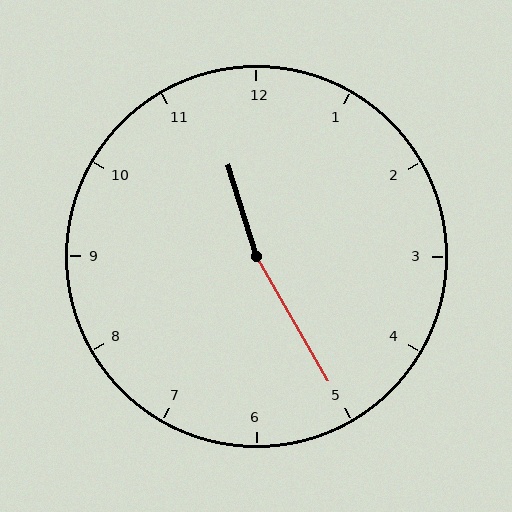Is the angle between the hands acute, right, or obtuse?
It is obtuse.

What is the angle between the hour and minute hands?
Approximately 168 degrees.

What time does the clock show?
11:25.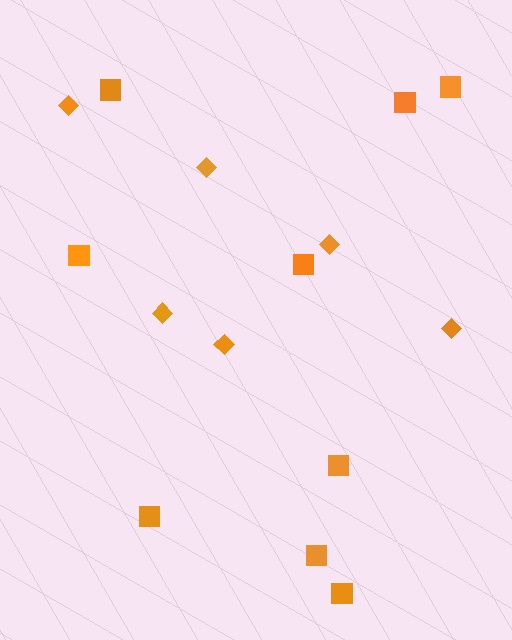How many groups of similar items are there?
There are 2 groups: one group of squares (9) and one group of diamonds (6).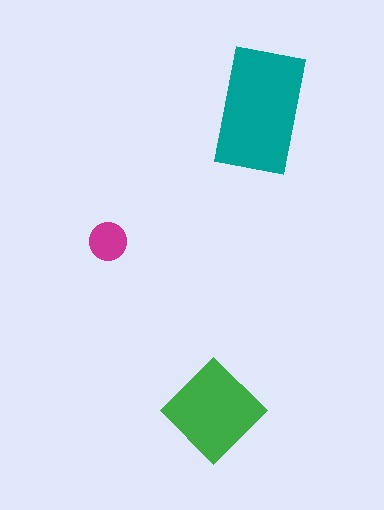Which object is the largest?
The teal rectangle.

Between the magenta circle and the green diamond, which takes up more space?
The green diamond.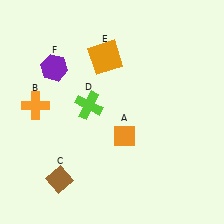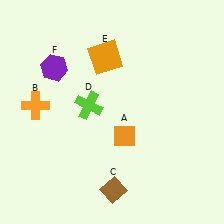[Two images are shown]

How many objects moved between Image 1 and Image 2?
1 object moved between the two images.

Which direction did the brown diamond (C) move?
The brown diamond (C) moved right.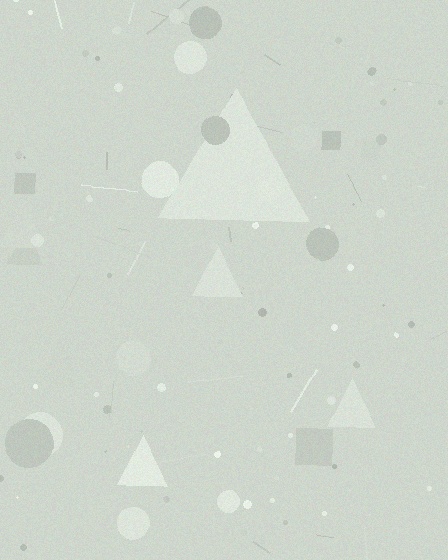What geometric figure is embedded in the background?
A triangle is embedded in the background.